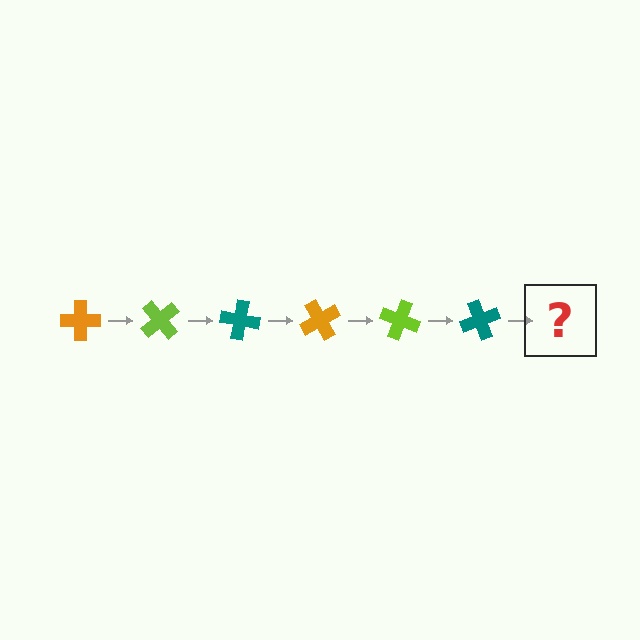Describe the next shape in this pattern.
It should be an orange cross, rotated 300 degrees from the start.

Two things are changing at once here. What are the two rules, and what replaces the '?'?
The two rules are that it rotates 50 degrees each step and the color cycles through orange, lime, and teal. The '?' should be an orange cross, rotated 300 degrees from the start.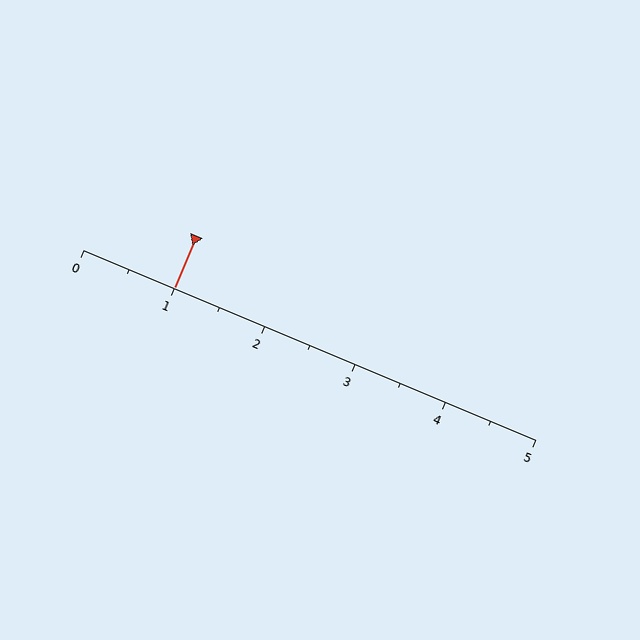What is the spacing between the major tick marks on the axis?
The major ticks are spaced 1 apart.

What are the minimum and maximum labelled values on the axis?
The axis runs from 0 to 5.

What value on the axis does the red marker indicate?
The marker indicates approximately 1.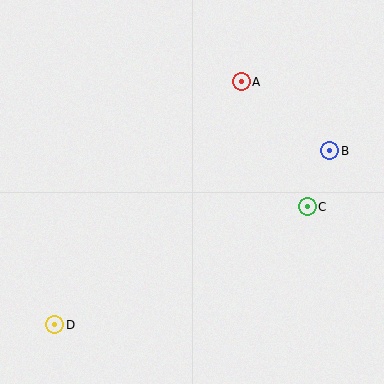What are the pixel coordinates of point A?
Point A is at (241, 82).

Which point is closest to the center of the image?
Point C at (307, 207) is closest to the center.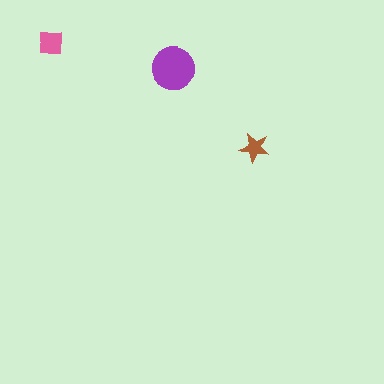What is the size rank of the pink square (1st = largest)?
2nd.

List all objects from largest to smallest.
The purple circle, the pink square, the brown star.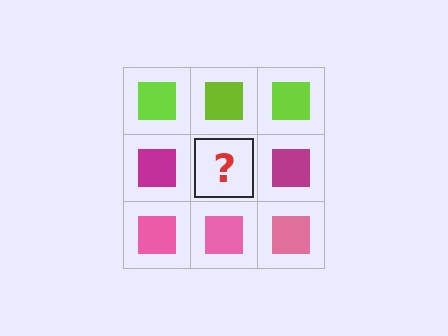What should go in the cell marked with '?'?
The missing cell should contain a magenta square.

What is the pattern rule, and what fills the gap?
The rule is that each row has a consistent color. The gap should be filled with a magenta square.